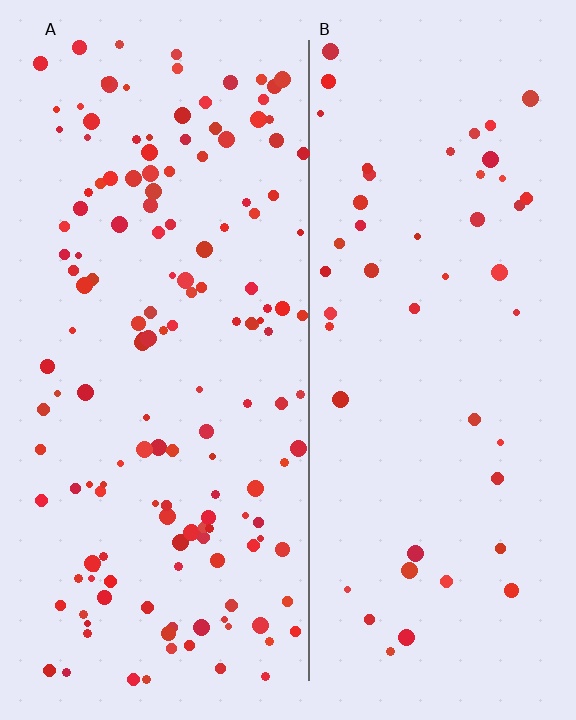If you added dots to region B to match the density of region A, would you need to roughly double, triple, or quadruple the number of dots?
Approximately triple.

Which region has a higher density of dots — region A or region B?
A (the left).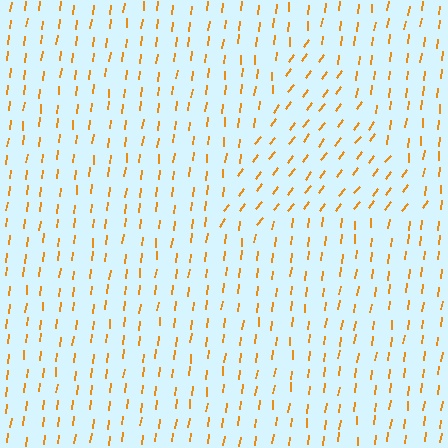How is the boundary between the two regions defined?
The boundary is defined purely by a change in line orientation (approximately 30 degrees difference). All lines are the same color and thickness.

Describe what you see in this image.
The image is filled with small orange line segments. A triangle region in the image has lines oriented differently from the surrounding lines, creating a visible texture boundary.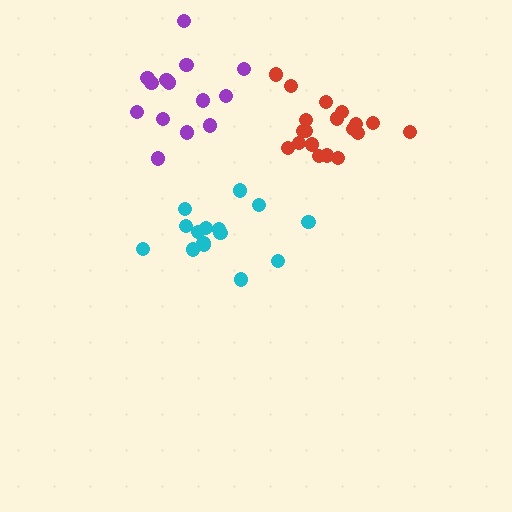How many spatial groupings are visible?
There are 3 spatial groupings.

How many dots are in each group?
Group 1: 15 dots, Group 2: 19 dots, Group 3: 14 dots (48 total).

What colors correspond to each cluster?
The clusters are colored: cyan, red, purple.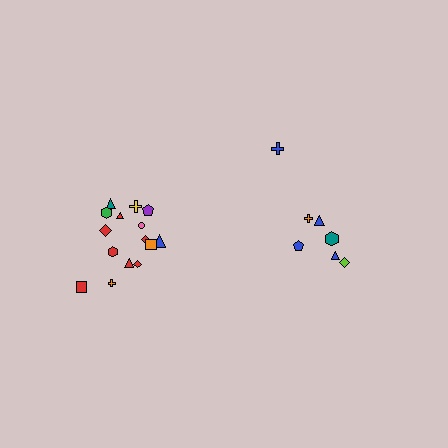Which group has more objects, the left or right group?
The left group.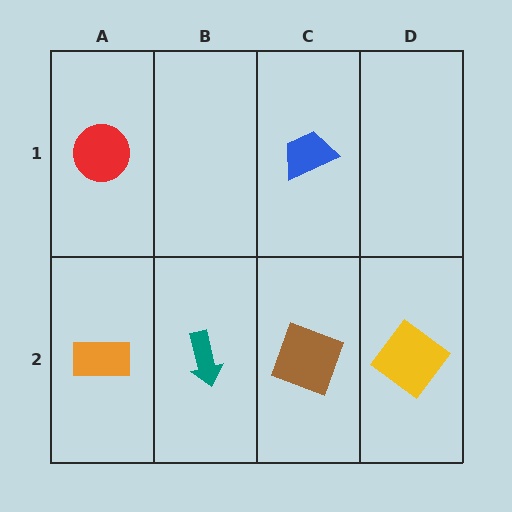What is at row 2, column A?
An orange rectangle.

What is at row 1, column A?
A red circle.